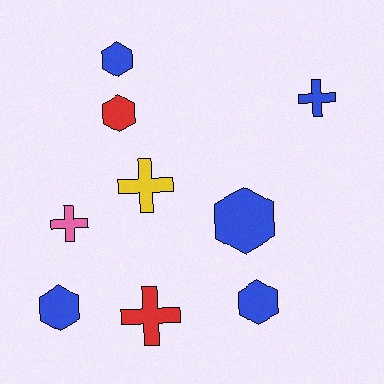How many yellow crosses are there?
There is 1 yellow cross.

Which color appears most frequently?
Blue, with 5 objects.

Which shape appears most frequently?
Hexagon, with 5 objects.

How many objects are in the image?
There are 9 objects.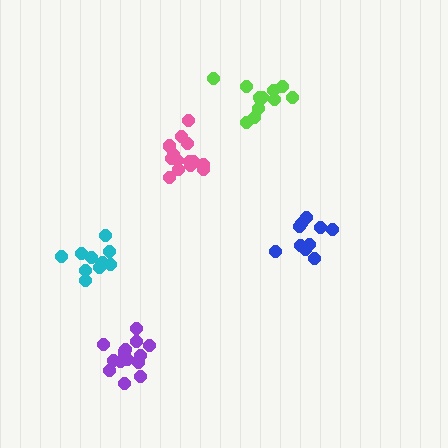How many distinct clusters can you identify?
There are 5 distinct clusters.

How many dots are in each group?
Group 1: 10 dots, Group 2: 12 dots, Group 3: 15 dots, Group 4: 15 dots, Group 5: 12 dots (64 total).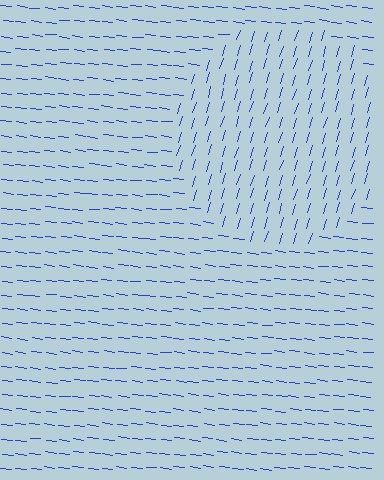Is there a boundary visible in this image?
Yes, there is a texture boundary formed by a change in line orientation.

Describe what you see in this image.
The image is filled with small blue line segments. A circle region in the image has lines oriented differently from the surrounding lines, creating a visible texture boundary.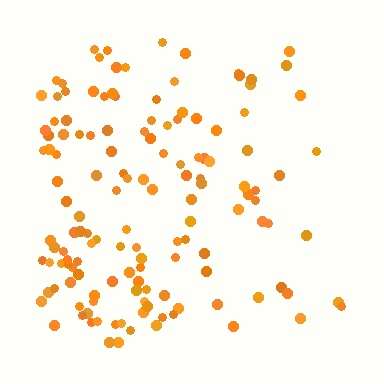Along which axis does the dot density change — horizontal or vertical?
Horizontal.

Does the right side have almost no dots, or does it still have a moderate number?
Still a moderate number, just noticeably fewer than the left.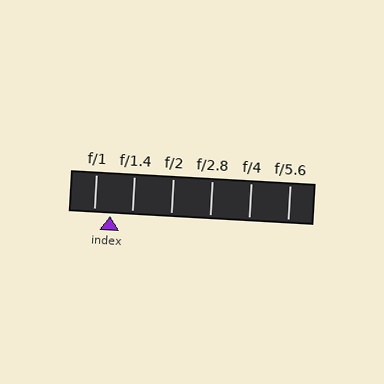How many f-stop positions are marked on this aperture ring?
There are 6 f-stop positions marked.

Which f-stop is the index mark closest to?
The index mark is closest to f/1.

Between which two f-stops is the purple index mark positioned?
The index mark is between f/1 and f/1.4.